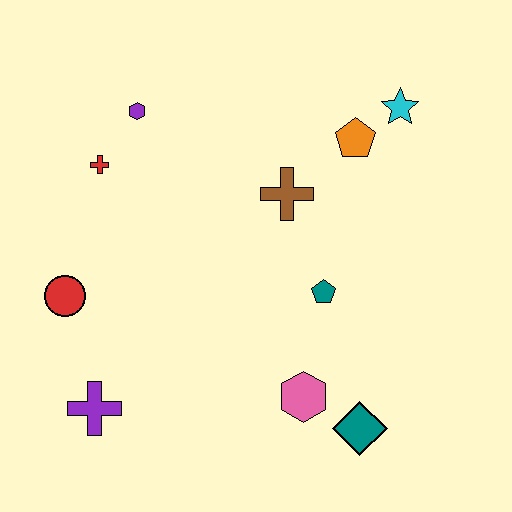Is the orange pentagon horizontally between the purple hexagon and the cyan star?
Yes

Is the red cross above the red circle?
Yes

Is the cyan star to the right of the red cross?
Yes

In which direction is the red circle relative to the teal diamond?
The red circle is to the left of the teal diamond.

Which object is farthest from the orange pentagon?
The purple cross is farthest from the orange pentagon.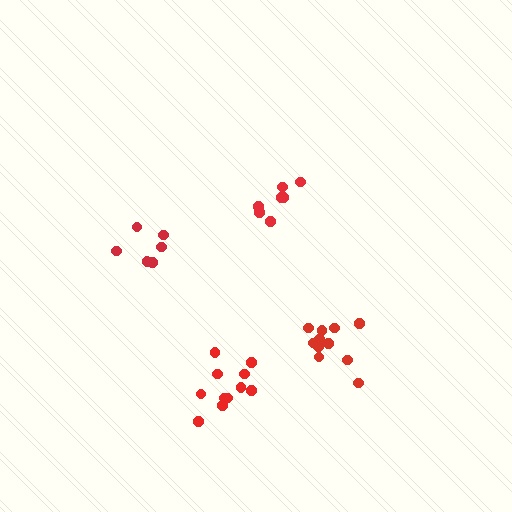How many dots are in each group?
Group 1: 7 dots, Group 2: 6 dots, Group 3: 11 dots, Group 4: 11 dots (35 total).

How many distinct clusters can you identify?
There are 4 distinct clusters.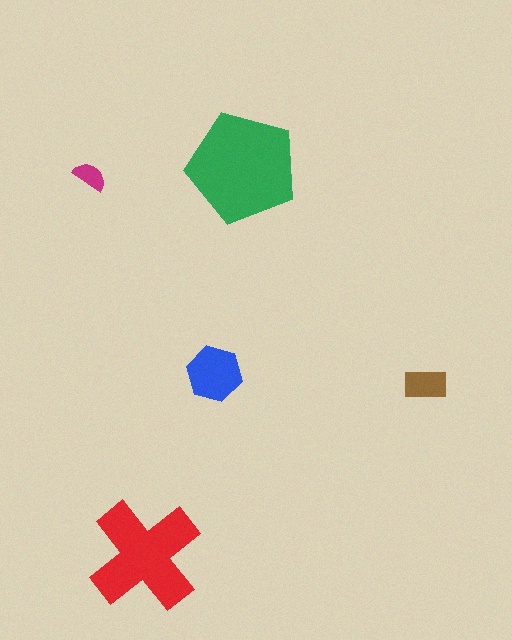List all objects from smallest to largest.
The magenta semicircle, the brown rectangle, the blue hexagon, the red cross, the green pentagon.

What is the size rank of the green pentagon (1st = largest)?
1st.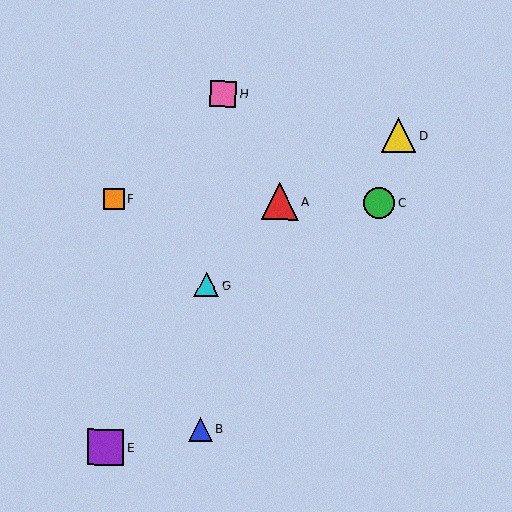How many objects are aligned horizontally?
3 objects (A, C, F) are aligned horizontally.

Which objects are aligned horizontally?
Objects A, C, F are aligned horizontally.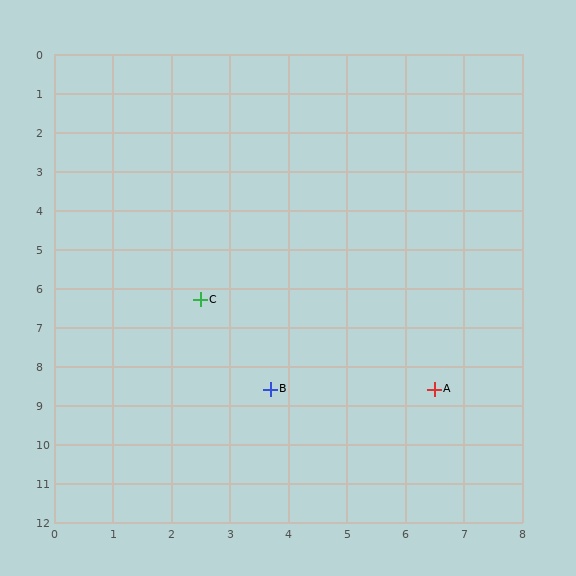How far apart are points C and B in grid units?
Points C and B are about 2.6 grid units apart.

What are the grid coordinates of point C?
Point C is at approximately (2.5, 6.3).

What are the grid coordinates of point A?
Point A is at approximately (6.5, 8.6).